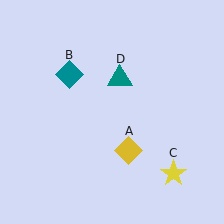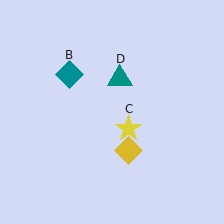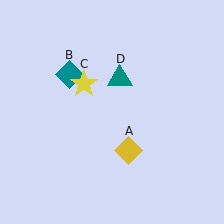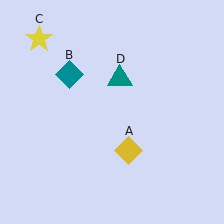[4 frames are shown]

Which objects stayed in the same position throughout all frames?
Yellow diamond (object A) and teal diamond (object B) and teal triangle (object D) remained stationary.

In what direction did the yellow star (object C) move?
The yellow star (object C) moved up and to the left.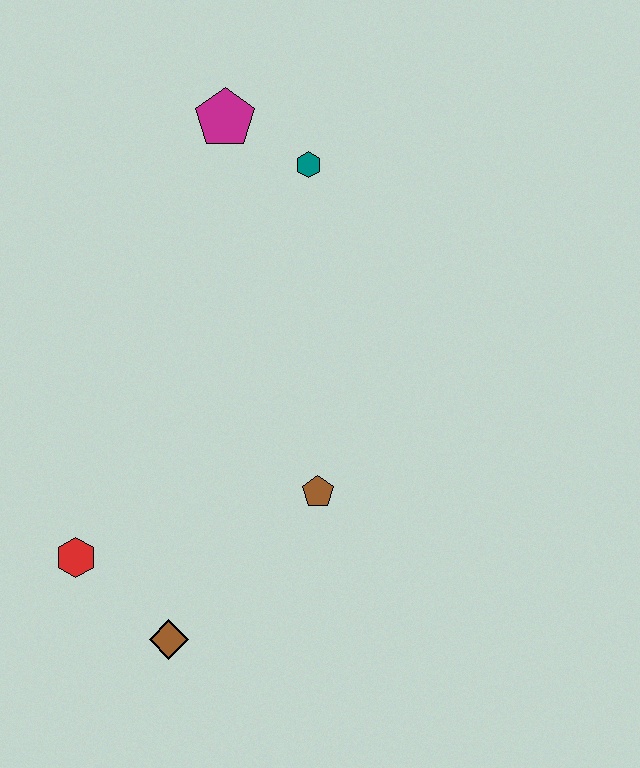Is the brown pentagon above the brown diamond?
Yes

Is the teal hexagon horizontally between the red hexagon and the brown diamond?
No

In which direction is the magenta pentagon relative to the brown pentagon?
The magenta pentagon is above the brown pentagon.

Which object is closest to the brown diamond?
The red hexagon is closest to the brown diamond.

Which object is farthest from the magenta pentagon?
The brown diamond is farthest from the magenta pentagon.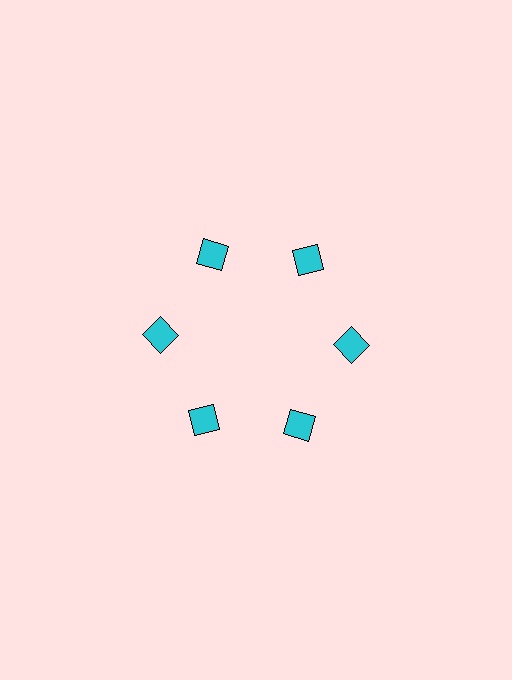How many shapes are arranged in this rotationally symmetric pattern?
There are 6 shapes, arranged in 6 groups of 1.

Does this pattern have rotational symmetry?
Yes, this pattern has 6-fold rotational symmetry. It looks the same after rotating 60 degrees around the center.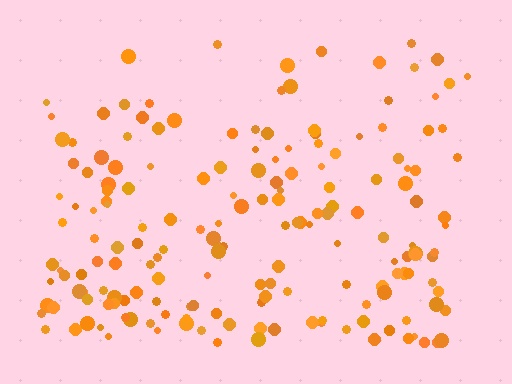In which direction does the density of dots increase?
From top to bottom, with the bottom side densest.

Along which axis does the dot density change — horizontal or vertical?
Vertical.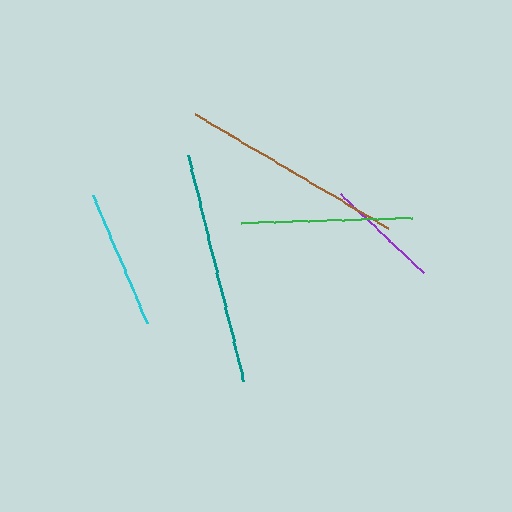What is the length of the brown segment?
The brown segment is approximately 224 pixels long.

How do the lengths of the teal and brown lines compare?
The teal and brown lines are approximately the same length.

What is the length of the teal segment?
The teal segment is approximately 232 pixels long.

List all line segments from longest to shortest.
From longest to shortest: teal, brown, green, cyan, purple.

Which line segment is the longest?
The teal line is the longest at approximately 232 pixels.